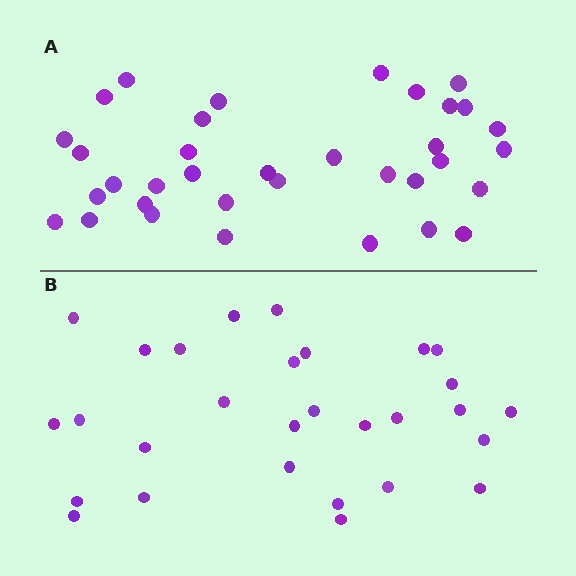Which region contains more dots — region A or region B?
Region A (the top region) has more dots.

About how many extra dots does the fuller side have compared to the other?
Region A has about 6 more dots than region B.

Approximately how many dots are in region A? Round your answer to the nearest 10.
About 40 dots. (The exact count is 35, which rounds to 40.)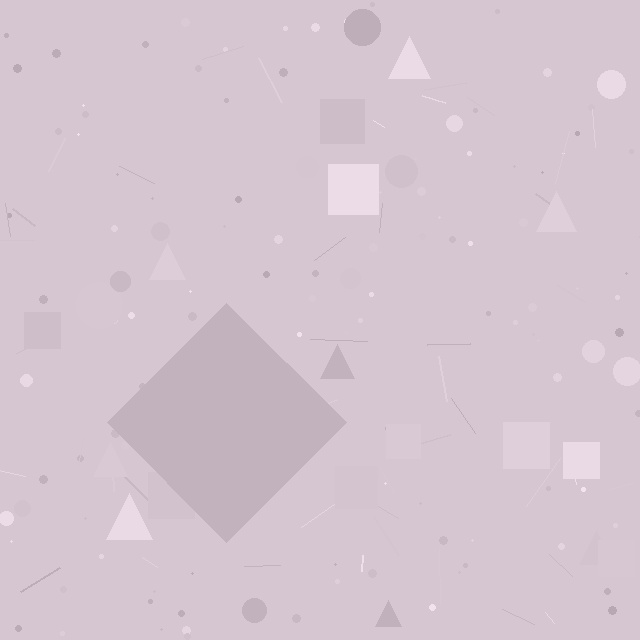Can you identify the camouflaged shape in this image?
The camouflaged shape is a diamond.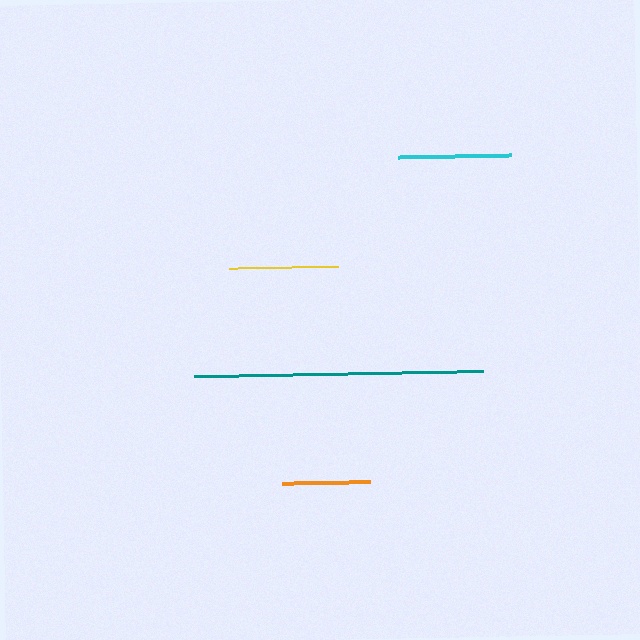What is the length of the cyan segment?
The cyan segment is approximately 114 pixels long.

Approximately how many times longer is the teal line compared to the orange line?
The teal line is approximately 3.3 times the length of the orange line.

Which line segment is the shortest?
The orange line is the shortest at approximately 88 pixels.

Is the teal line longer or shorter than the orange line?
The teal line is longer than the orange line.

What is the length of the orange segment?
The orange segment is approximately 88 pixels long.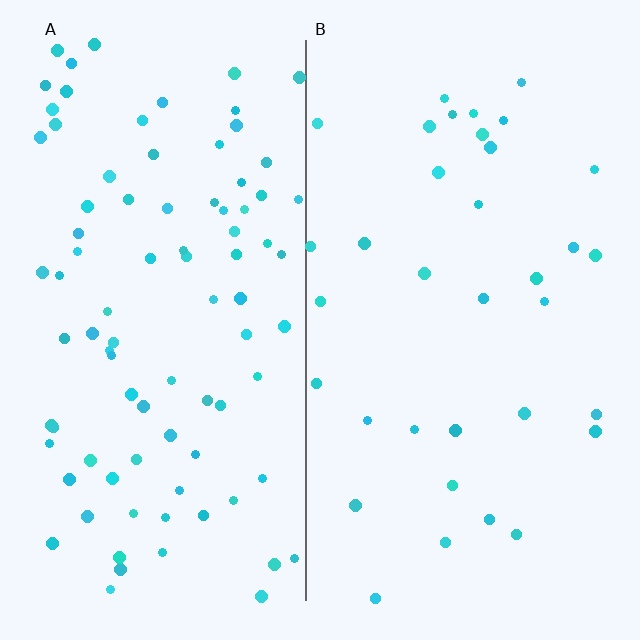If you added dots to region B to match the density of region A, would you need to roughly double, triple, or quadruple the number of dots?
Approximately triple.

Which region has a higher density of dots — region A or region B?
A (the left).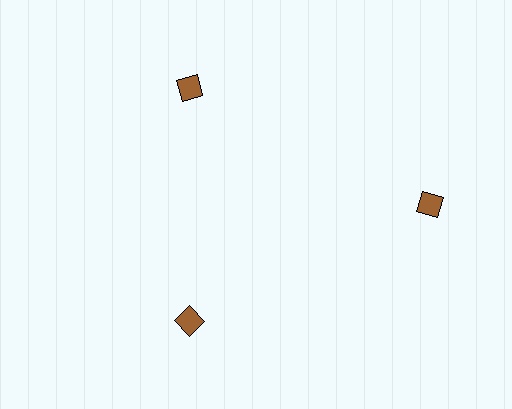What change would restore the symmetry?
The symmetry would be restored by moving it inward, back onto the ring so that all 3 squares sit at equal angles and equal distance from the center.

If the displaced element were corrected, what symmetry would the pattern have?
It would have 3-fold rotational symmetry — the pattern would map onto itself every 120 degrees.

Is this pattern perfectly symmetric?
No. The 3 brown squares are arranged in a ring, but one element near the 3 o'clock position is pushed outward from the center, breaking the 3-fold rotational symmetry.